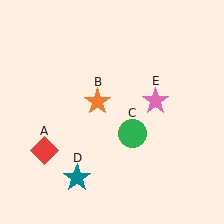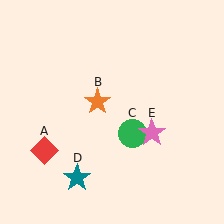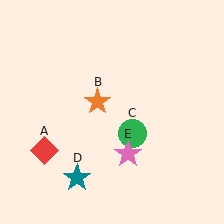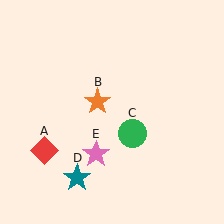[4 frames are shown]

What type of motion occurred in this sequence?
The pink star (object E) rotated clockwise around the center of the scene.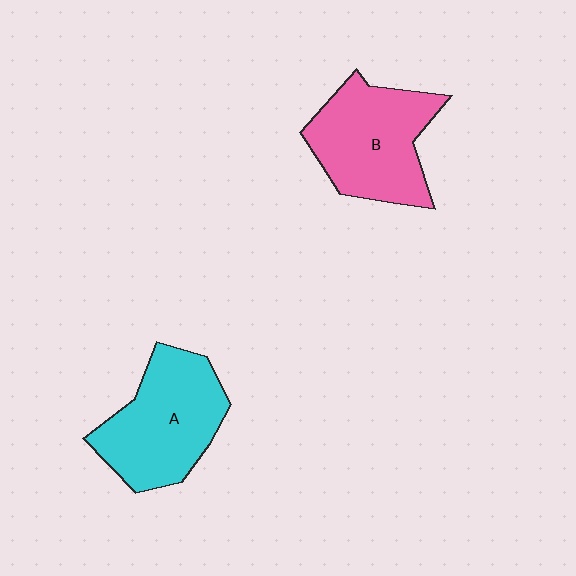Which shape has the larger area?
Shape A (cyan).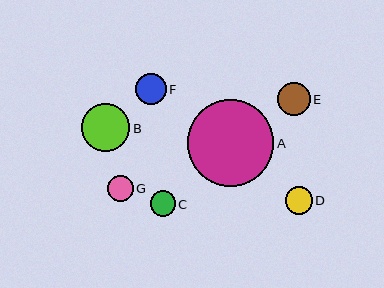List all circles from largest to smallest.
From largest to smallest: A, B, E, F, D, G, C.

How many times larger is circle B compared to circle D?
Circle B is approximately 1.8 times the size of circle D.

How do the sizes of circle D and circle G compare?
Circle D and circle G are approximately the same size.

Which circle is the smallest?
Circle C is the smallest with a size of approximately 25 pixels.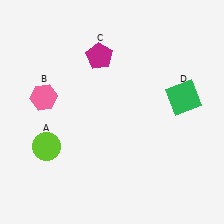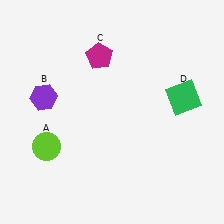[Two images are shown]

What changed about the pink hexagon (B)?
In Image 1, B is pink. In Image 2, it changed to purple.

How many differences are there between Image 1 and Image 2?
There is 1 difference between the two images.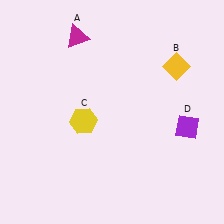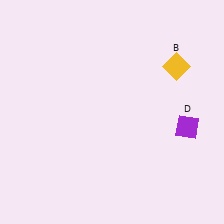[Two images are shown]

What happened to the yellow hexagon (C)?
The yellow hexagon (C) was removed in Image 2. It was in the bottom-left area of Image 1.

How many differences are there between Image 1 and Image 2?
There are 2 differences between the two images.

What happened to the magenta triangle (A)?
The magenta triangle (A) was removed in Image 2. It was in the top-left area of Image 1.